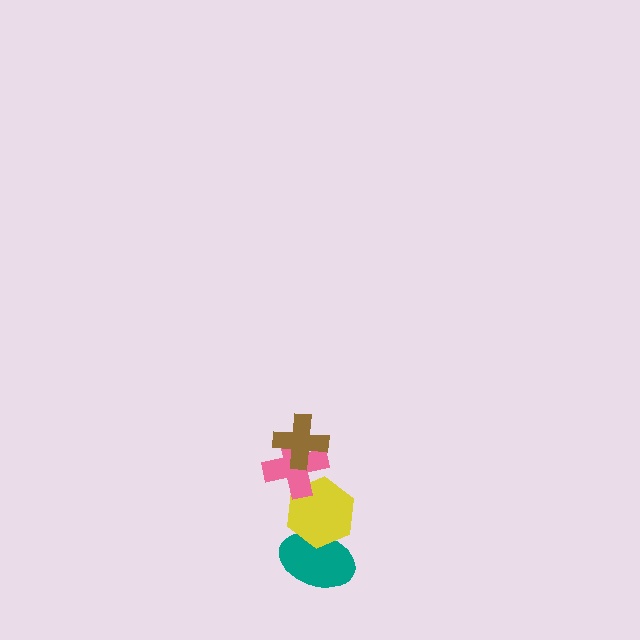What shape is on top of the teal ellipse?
The yellow hexagon is on top of the teal ellipse.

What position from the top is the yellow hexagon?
The yellow hexagon is 3rd from the top.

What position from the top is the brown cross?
The brown cross is 1st from the top.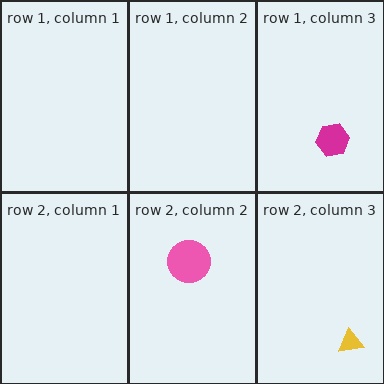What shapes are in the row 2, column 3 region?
The yellow triangle.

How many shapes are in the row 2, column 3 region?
1.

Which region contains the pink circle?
The row 2, column 2 region.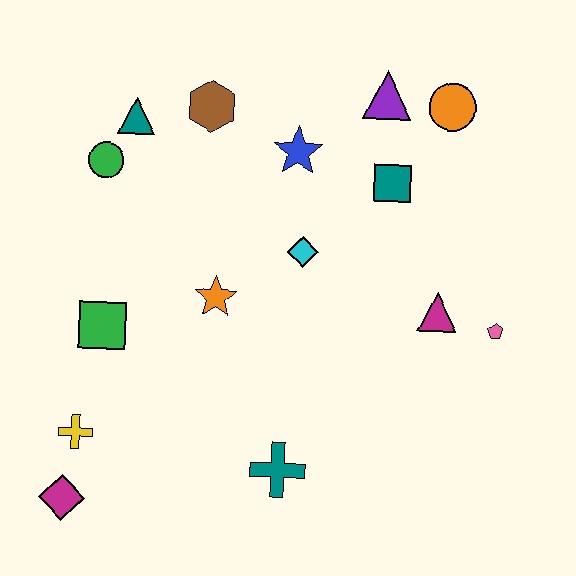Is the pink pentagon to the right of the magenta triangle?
Yes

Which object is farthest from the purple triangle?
The magenta diamond is farthest from the purple triangle.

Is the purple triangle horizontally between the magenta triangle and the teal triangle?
Yes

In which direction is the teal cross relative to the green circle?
The teal cross is below the green circle.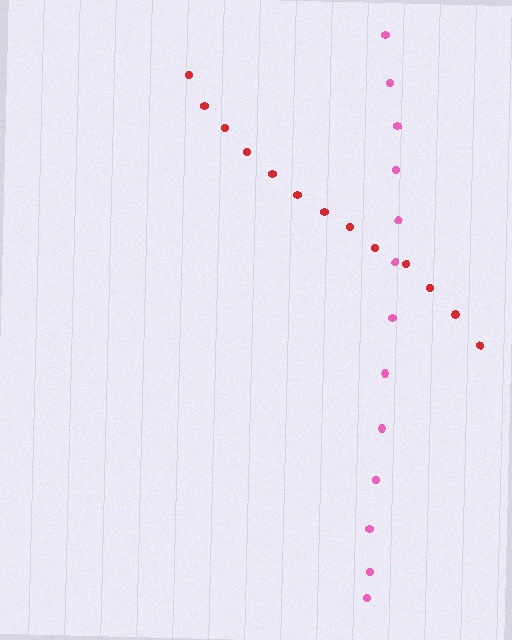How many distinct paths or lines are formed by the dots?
There are 2 distinct paths.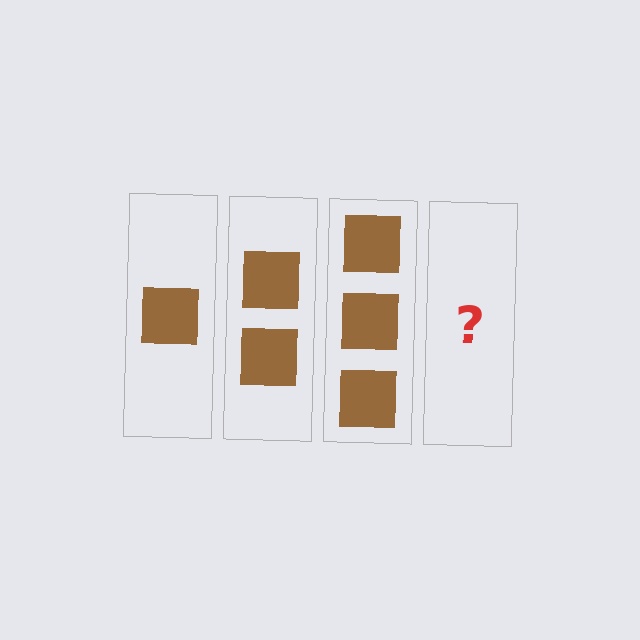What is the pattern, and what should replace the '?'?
The pattern is that each step adds one more square. The '?' should be 4 squares.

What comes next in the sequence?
The next element should be 4 squares.